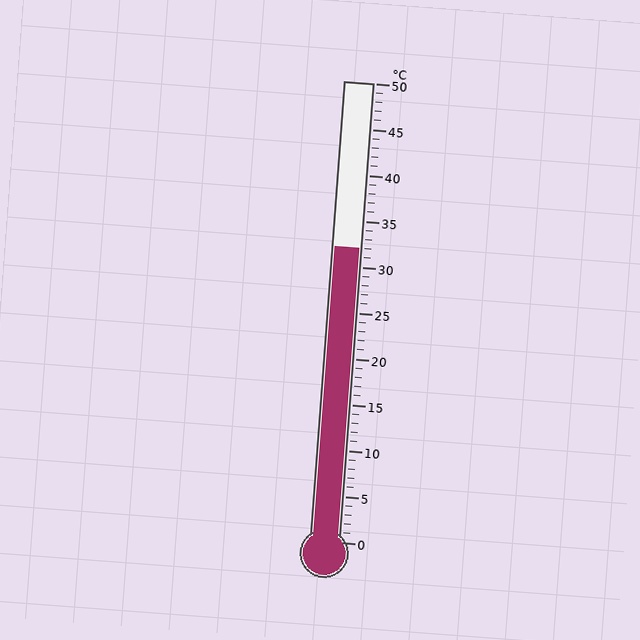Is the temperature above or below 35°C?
The temperature is below 35°C.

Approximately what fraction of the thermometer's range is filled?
The thermometer is filled to approximately 65% of its range.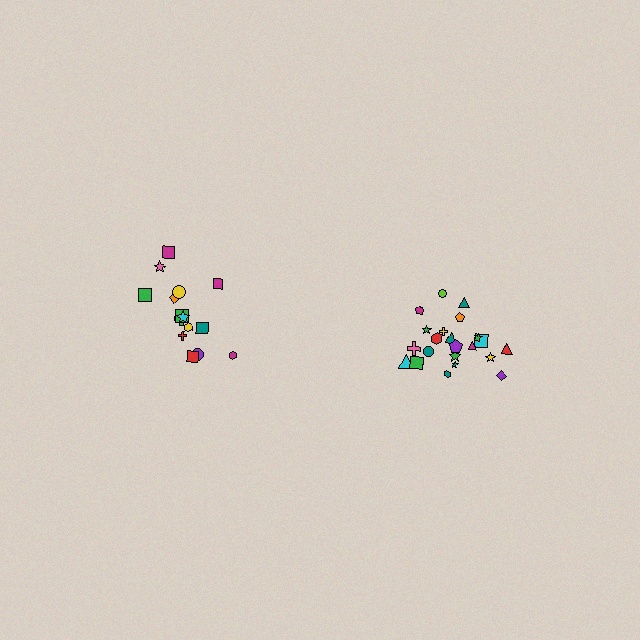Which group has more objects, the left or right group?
The right group.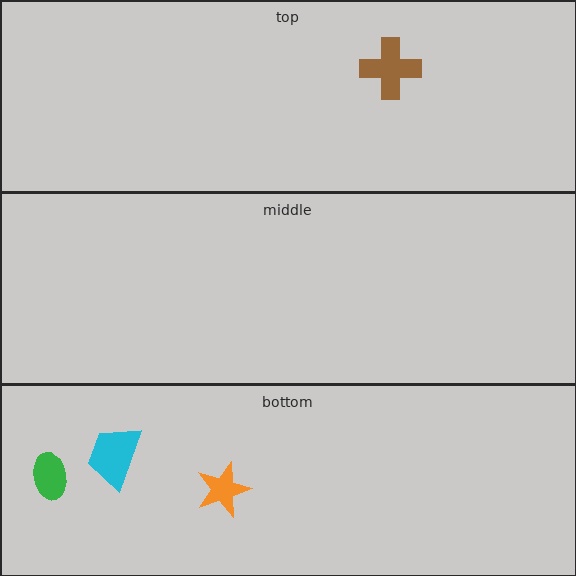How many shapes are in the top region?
1.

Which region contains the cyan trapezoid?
The bottom region.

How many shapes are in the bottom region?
3.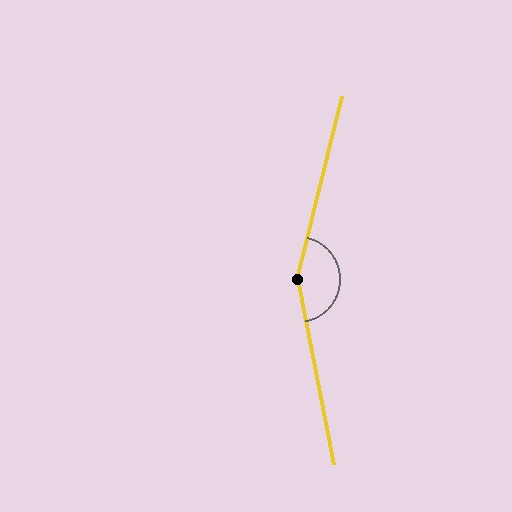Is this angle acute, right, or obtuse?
It is obtuse.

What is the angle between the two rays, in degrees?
Approximately 155 degrees.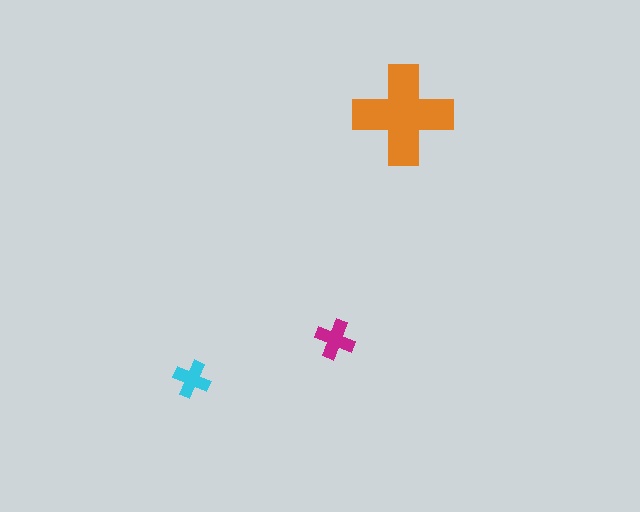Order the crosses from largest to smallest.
the orange one, the magenta one, the cyan one.